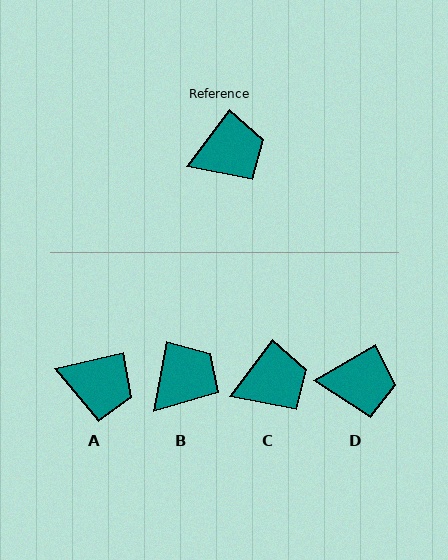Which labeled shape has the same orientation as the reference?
C.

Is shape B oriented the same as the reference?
No, it is off by about 27 degrees.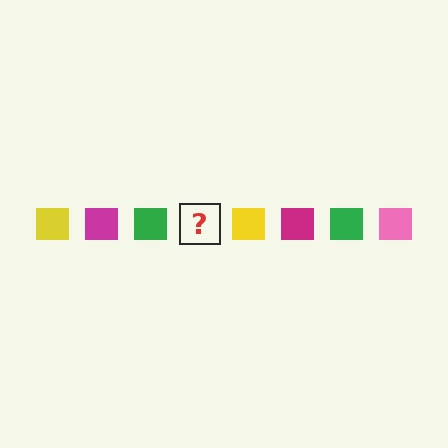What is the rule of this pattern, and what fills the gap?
The rule is that the pattern cycles through yellow, magenta, green, pink squares. The gap should be filled with a pink square.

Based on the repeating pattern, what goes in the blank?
The blank should be a pink square.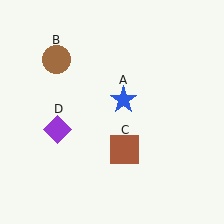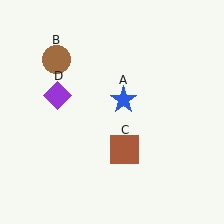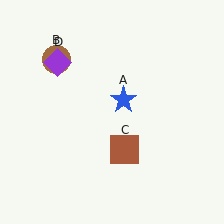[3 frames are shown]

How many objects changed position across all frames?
1 object changed position: purple diamond (object D).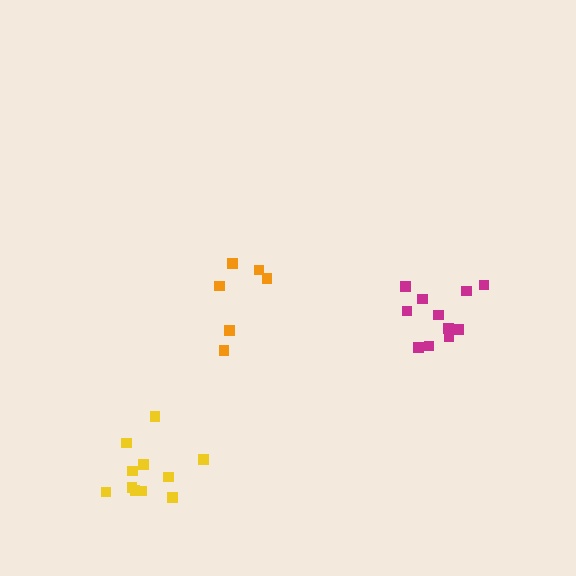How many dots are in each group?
Group 1: 11 dots, Group 2: 6 dots, Group 3: 11 dots (28 total).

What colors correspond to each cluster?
The clusters are colored: magenta, orange, yellow.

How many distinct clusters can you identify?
There are 3 distinct clusters.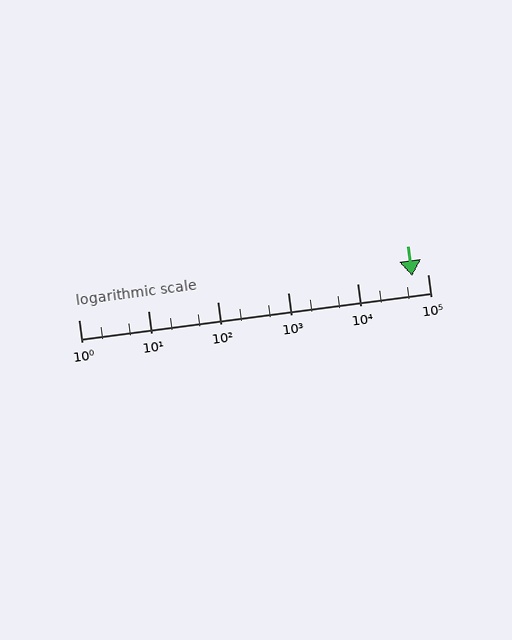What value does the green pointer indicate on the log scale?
The pointer indicates approximately 61000.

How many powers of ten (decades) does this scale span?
The scale spans 5 decades, from 1 to 100000.